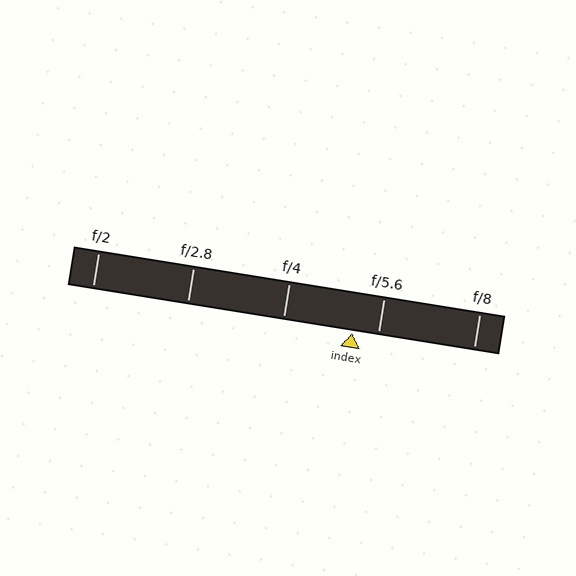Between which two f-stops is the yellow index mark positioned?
The index mark is between f/4 and f/5.6.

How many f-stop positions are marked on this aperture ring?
There are 5 f-stop positions marked.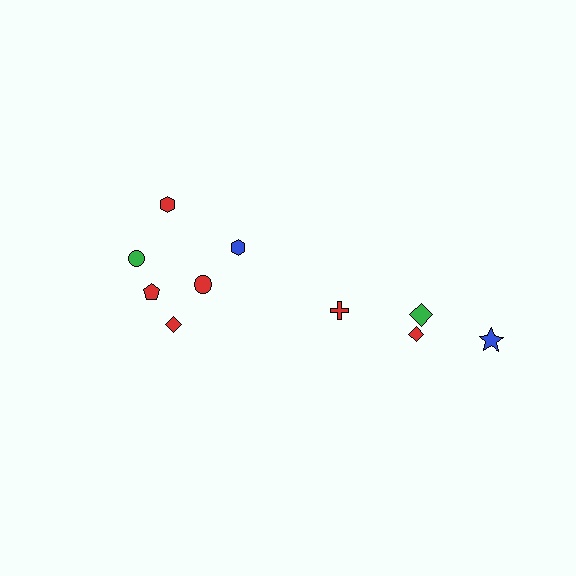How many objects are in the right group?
There are 4 objects.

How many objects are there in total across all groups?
There are 10 objects.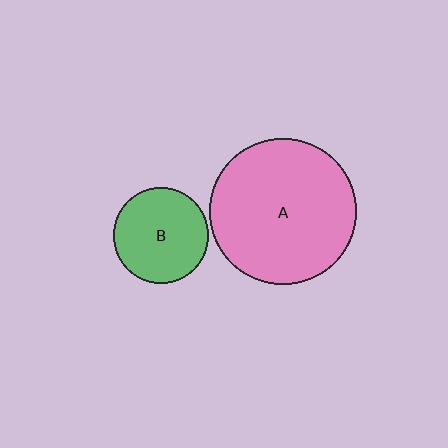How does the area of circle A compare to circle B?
Approximately 2.4 times.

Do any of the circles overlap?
No, none of the circles overlap.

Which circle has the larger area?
Circle A (pink).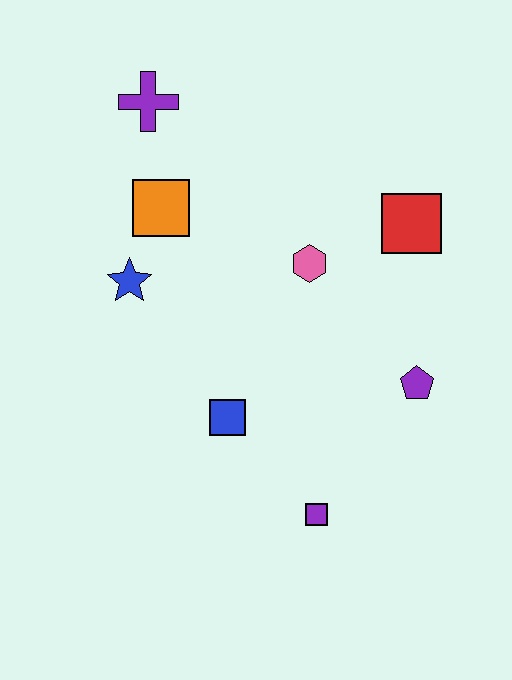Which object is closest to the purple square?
The blue square is closest to the purple square.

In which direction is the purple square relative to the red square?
The purple square is below the red square.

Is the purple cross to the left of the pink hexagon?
Yes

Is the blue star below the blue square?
No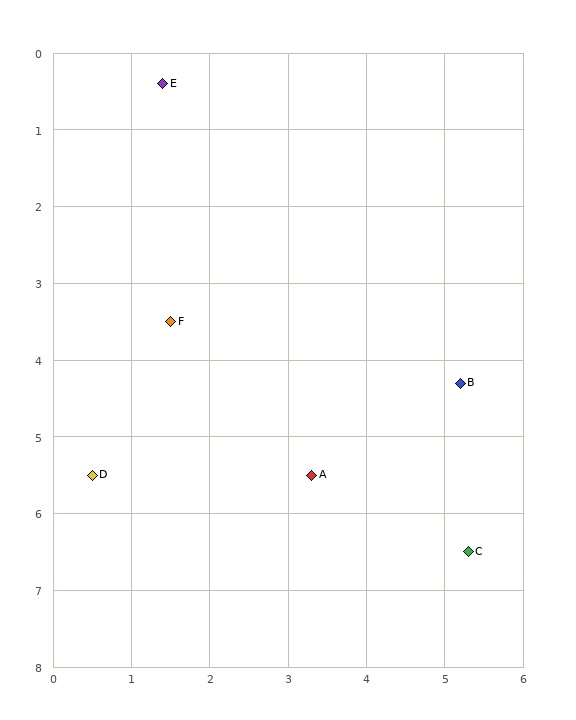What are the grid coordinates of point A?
Point A is at approximately (3.3, 5.5).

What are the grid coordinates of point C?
Point C is at approximately (5.3, 6.5).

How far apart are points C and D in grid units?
Points C and D are about 4.9 grid units apart.